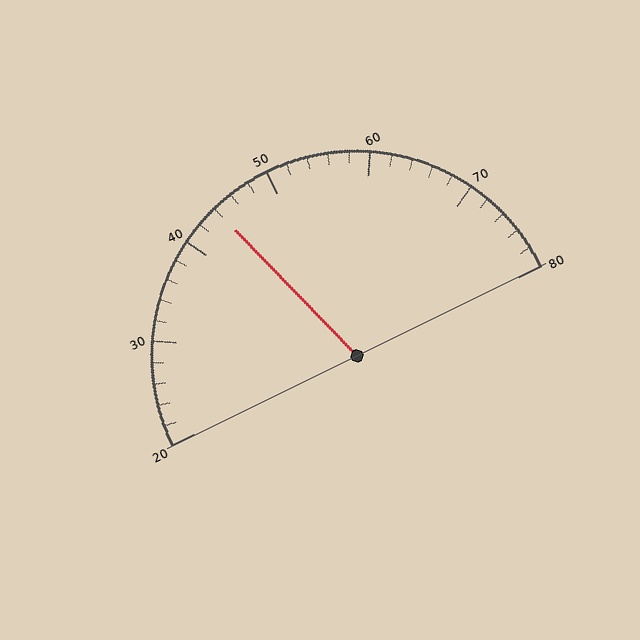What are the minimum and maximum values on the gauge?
The gauge ranges from 20 to 80.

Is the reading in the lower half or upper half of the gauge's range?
The reading is in the lower half of the range (20 to 80).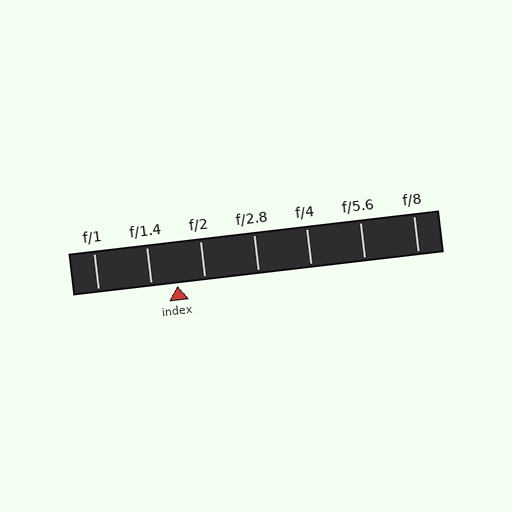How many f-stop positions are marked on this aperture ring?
There are 7 f-stop positions marked.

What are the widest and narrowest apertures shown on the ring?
The widest aperture shown is f/1 and the narrowest is f/8.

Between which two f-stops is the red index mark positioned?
The index mark is between f/1.4 and f/2.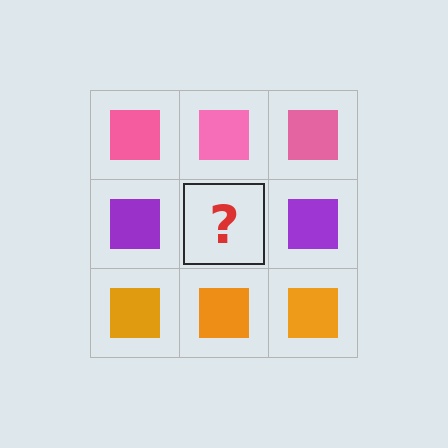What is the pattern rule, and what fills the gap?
The rule is that each row has a consistent color. The gap should be filled with a purple square.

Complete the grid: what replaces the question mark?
The question mark should be replaced with a purple square.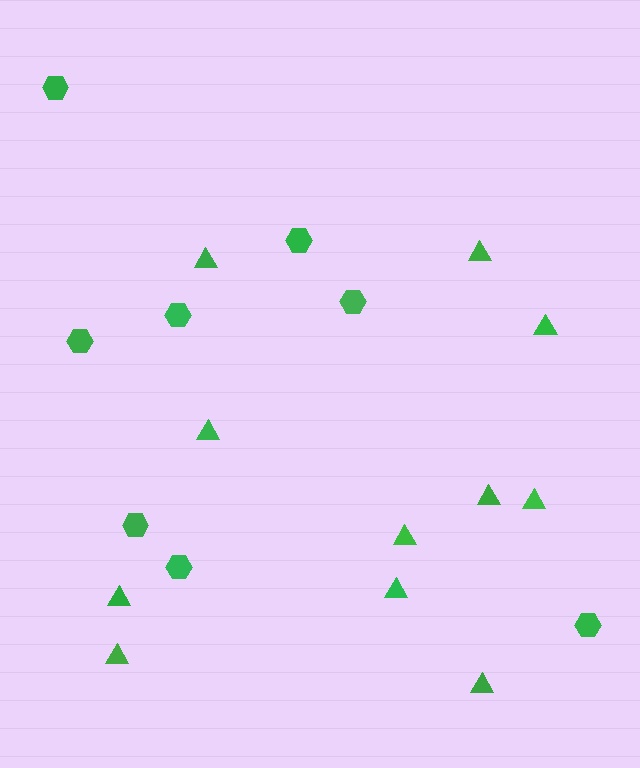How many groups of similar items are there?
There are 2 groups: one group of hexagons (8) and one group of triangles (11).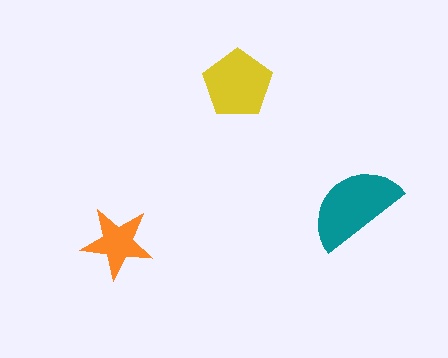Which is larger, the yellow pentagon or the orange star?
The yellow pentagon.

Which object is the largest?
The teal semicircle.